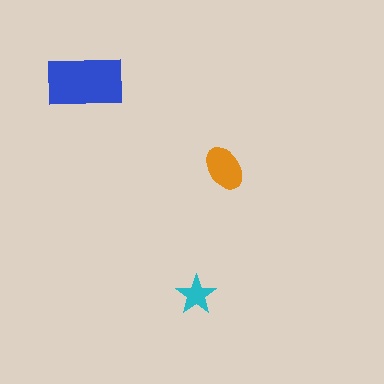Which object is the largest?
The blue rectangle.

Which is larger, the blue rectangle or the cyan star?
The blue rectangle.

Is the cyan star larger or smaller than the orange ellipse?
Smaller.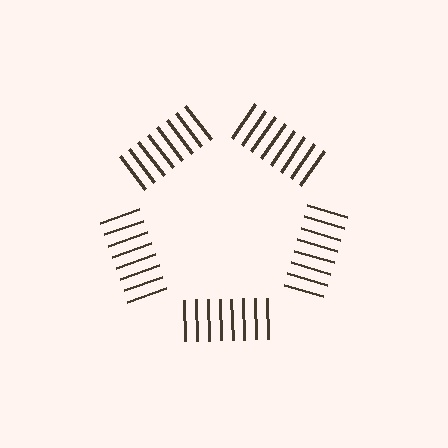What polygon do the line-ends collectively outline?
An illusory pentagon — the line segments terminate on its edges but no continuous stroke is drawn.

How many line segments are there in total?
40 — 8 along each of the 5 edges.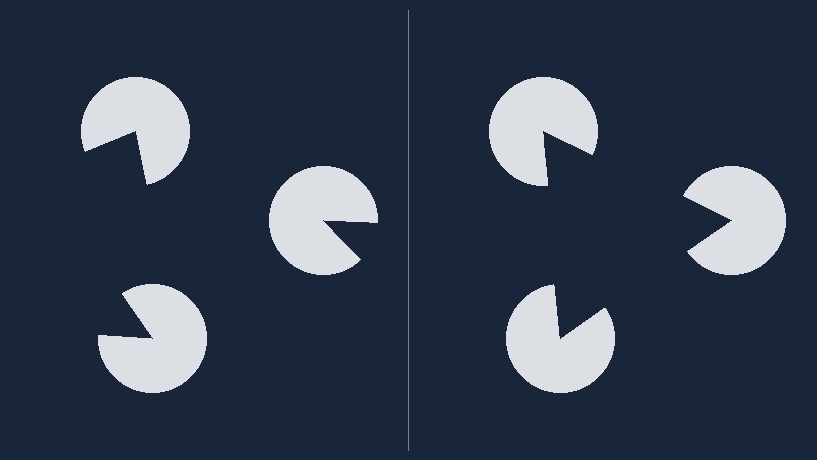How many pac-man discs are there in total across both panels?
6 — 3 on each side.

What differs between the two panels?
The pac-man discs are positioned identically on both sides; only the wedge orientations differ. On the right they align to a triangle; on the left they are misaligned.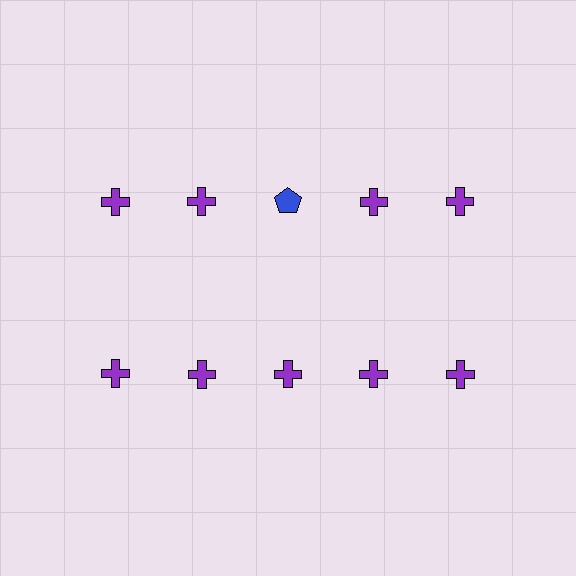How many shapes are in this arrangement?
There are 10 shapes arranged in a grid pattern.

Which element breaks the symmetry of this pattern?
The blue pentagon in the top row, center column breaks the symmetry. All other shapes are purple crosses.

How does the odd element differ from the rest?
It differs in both color (blue instead of purple) and shape (pentagon instead of cross).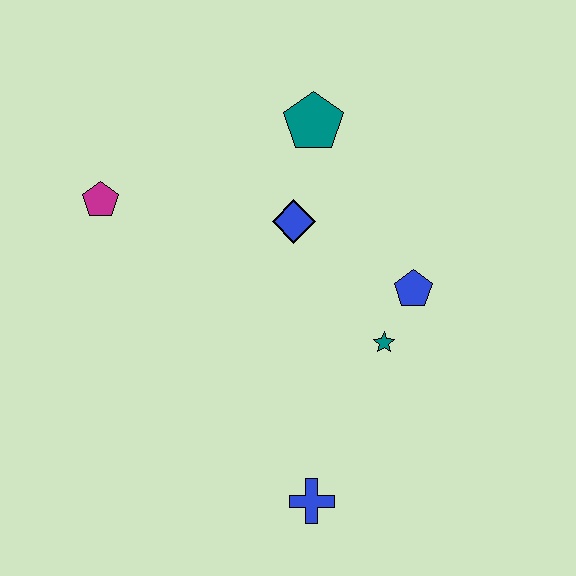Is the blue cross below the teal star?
Yes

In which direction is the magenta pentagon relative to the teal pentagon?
The magenta pentagon is to the left of the teal pentagon.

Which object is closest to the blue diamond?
The teal pentagon is closest to the blue diamond.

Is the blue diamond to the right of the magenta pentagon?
Yes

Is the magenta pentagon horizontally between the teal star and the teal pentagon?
No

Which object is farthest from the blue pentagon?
The magenta pentagon is farthest from the blue pentagon.